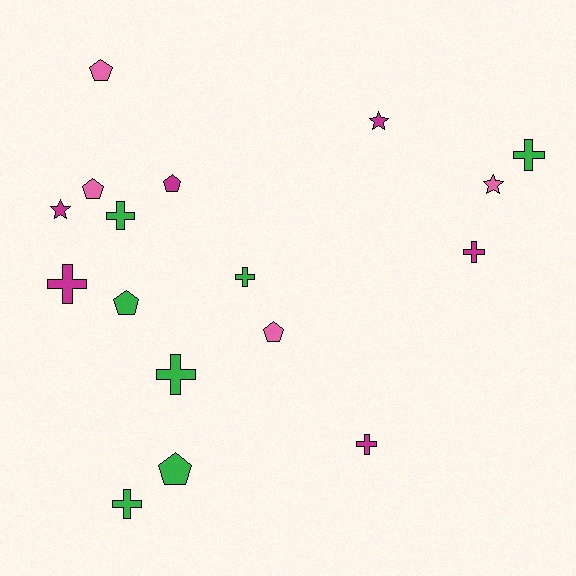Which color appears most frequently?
Green, with 7 objects.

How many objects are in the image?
There are 17 objects.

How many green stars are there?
There are no green stars.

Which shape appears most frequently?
Cross, with 8 objects.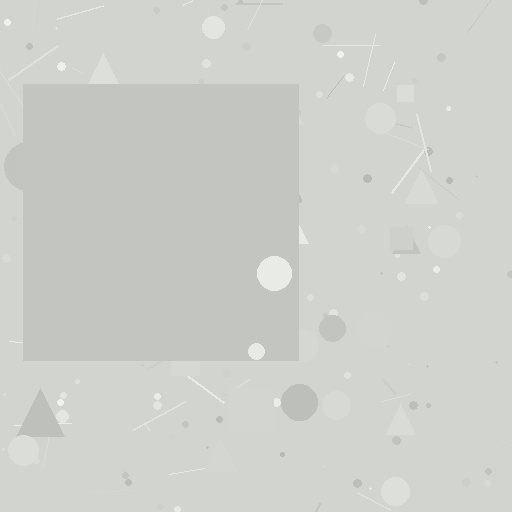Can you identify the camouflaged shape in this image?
The camouflaged shape is a square.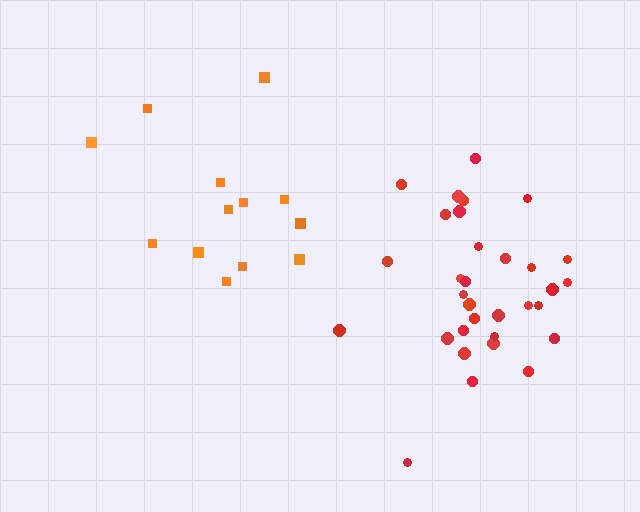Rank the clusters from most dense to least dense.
red, orange.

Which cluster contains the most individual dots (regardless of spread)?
Red (32).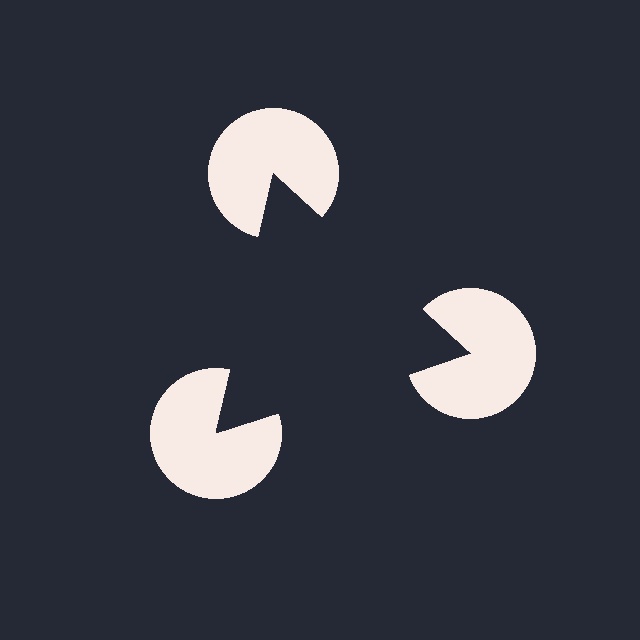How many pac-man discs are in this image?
There are 3 — one at each vertex of the illusory triangle.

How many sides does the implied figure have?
3 sides.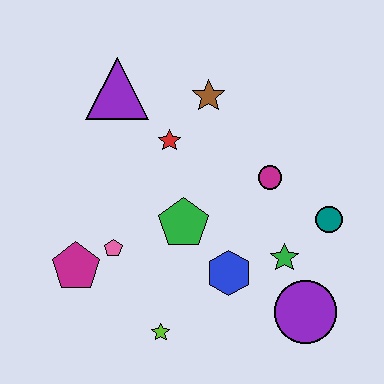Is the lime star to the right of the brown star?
No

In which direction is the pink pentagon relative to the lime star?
The pink pentagon is above the lime star.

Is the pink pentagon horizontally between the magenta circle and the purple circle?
No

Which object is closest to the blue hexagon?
The green star is closest to the blue hexagon.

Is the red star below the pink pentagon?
No